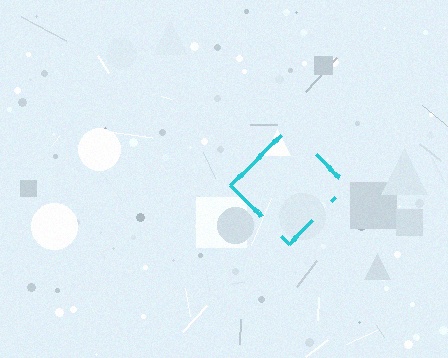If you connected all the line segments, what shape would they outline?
They would outline a diamond.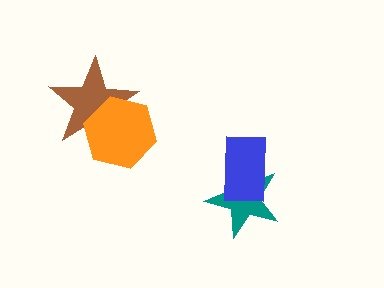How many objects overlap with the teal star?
1 object overlaps with the teal star.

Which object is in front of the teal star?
The blue rectangle is in front of the teal star.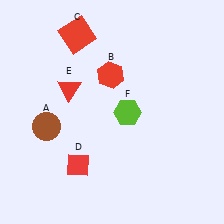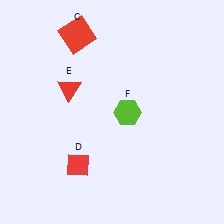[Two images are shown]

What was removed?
The red hexagon (B), the brown circle (A) were removed in Image 2.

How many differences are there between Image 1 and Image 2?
There are 2 differences between the two images.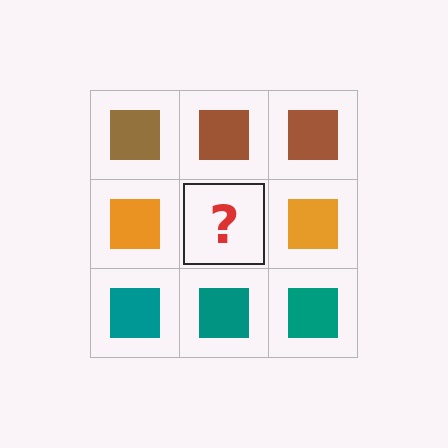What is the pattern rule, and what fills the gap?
The rule is that each row has a consistent color. The gap should be filled with an orange square.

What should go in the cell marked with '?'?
The missing cell should contain an orange square.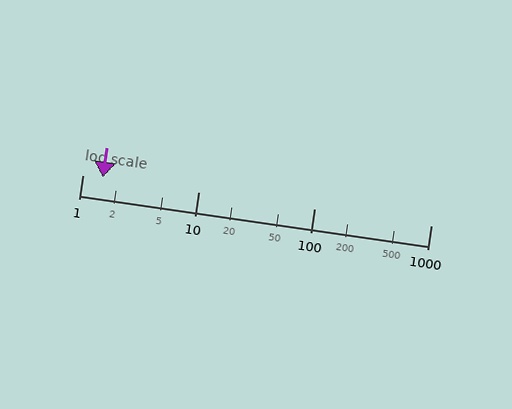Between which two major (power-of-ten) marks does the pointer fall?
The pointer is between 1 and 10.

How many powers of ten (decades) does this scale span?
The scale spans 3 decades, from 1 to 1000.